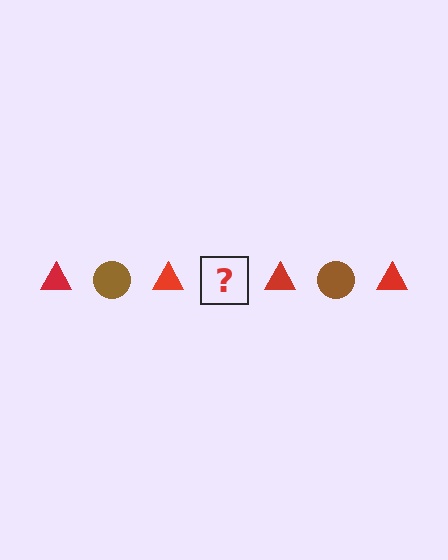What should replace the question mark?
The question mark should be replaced with a brown circle.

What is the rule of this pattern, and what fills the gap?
The rule is that the pattern alternates between red triangle and brown circle. The gap should be filled with a brown circle.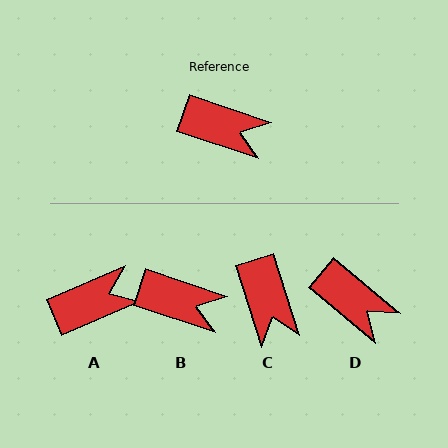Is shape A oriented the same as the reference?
No, it is off by about 42 degrees.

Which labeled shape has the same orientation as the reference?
B.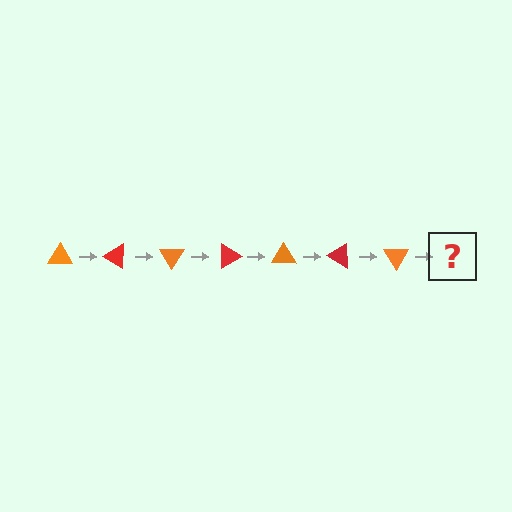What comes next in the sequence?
The next element should be a red triangle, rotated 210 degrees from the start.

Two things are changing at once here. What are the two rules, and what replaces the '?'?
The two rules are that it rotates 30 degrees each step and the color cycles through orange and red. The '?' should be a red triangle, rotated 210 degrees from the start.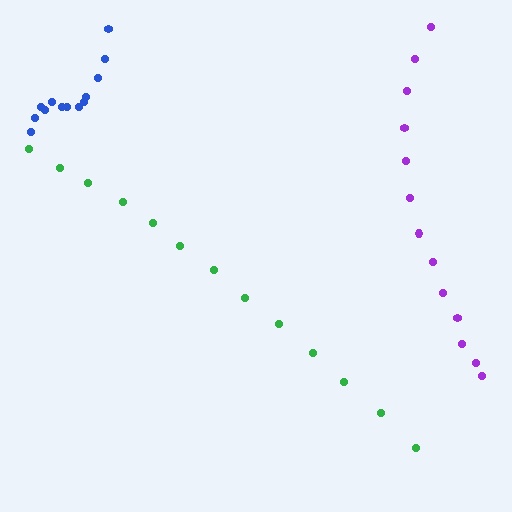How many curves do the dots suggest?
There are 3 distinct paths.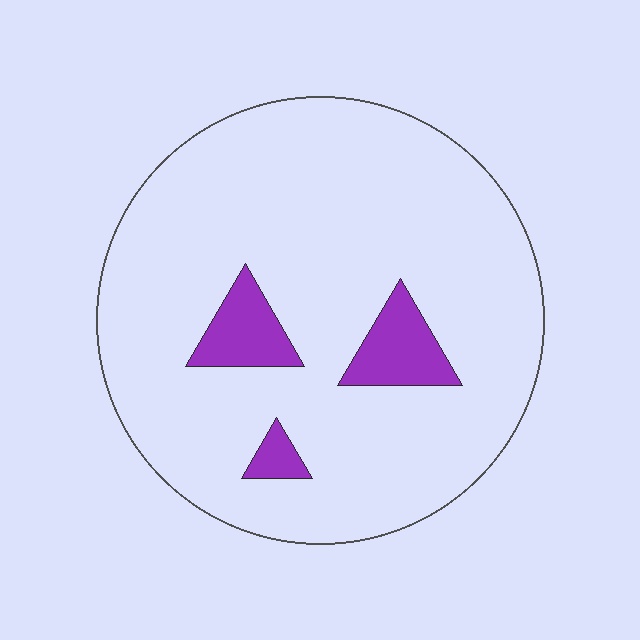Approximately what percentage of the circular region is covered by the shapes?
Approximately 10%.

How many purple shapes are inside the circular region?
3.